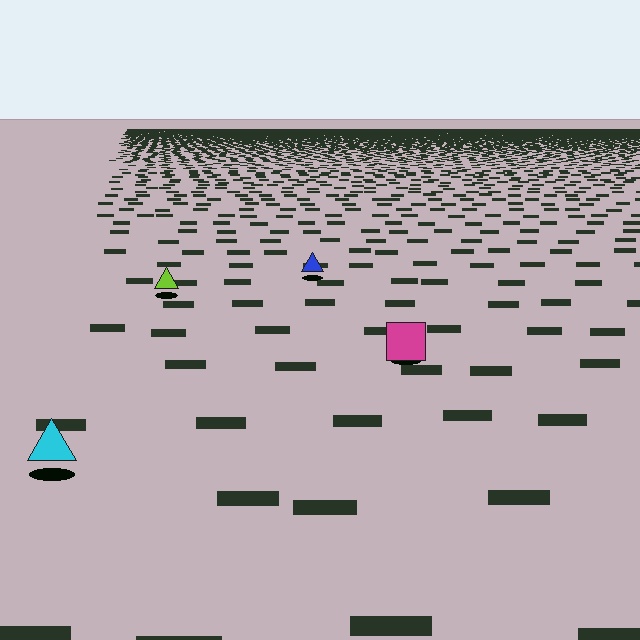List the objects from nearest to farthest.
From nearest to farthest: the cyan triangle, the magenta square, the lime triangle, the blue triangle.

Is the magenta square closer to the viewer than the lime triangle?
Yes. The magenta square is closer — you can tell from the texture gradient: the ground texture is coarser near it.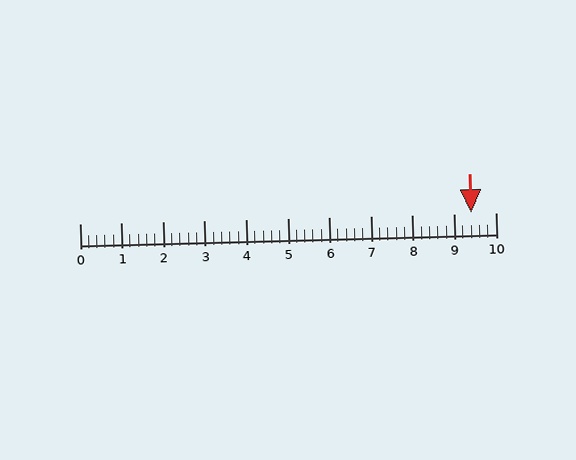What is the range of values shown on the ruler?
The ruler shows values from 0 to 10.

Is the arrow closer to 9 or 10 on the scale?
The arrow is closer to 9.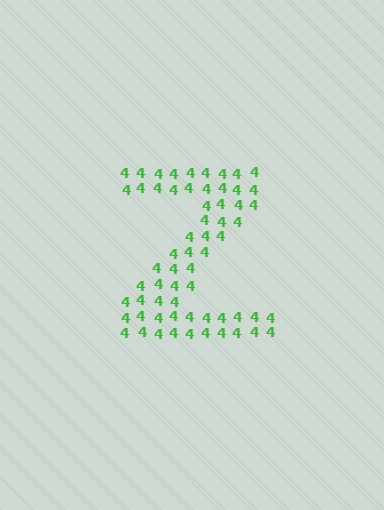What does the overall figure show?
The overall figure shows the letter Z.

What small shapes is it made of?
It is made of small digit 4's.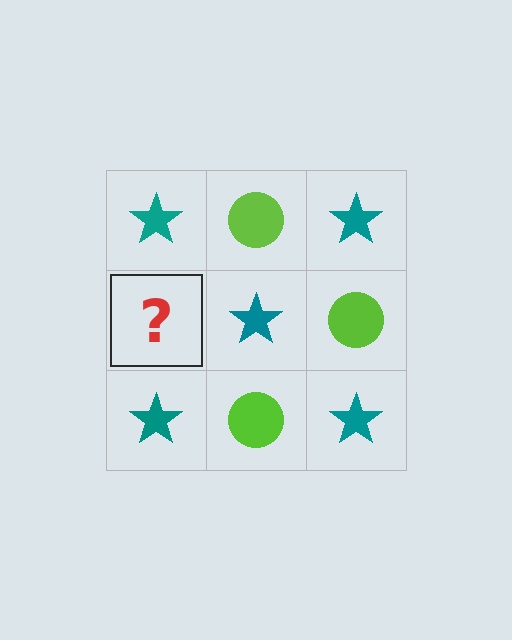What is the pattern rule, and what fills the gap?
The rule is that it alternates teal star and lime circle in a checkerboard pattern. The gap should be filled with a lime circle.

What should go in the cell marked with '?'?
The missing cell should contain a lime circle.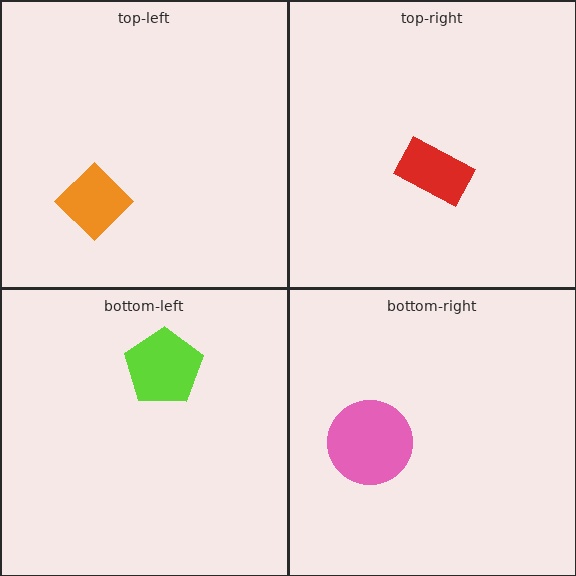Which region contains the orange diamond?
The top-left region.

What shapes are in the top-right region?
The red rectangle.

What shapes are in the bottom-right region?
The pink circle.